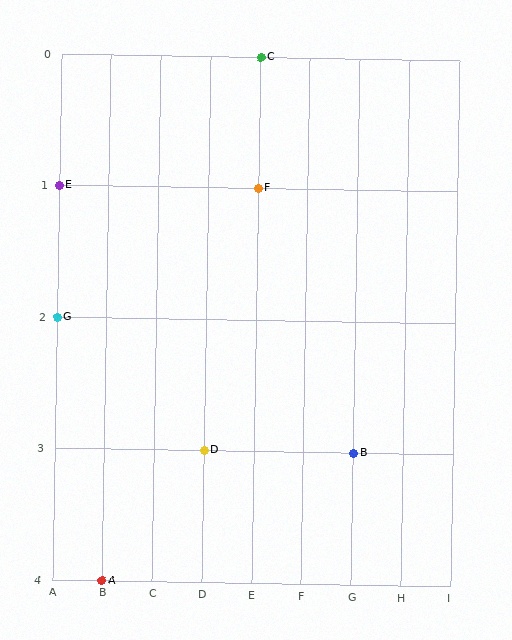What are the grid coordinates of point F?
Point F is at grid coordinates (E, 1).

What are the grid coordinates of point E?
Point E is at grid coordinates (A, 1).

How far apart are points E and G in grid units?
Points E and G are 1 row apart.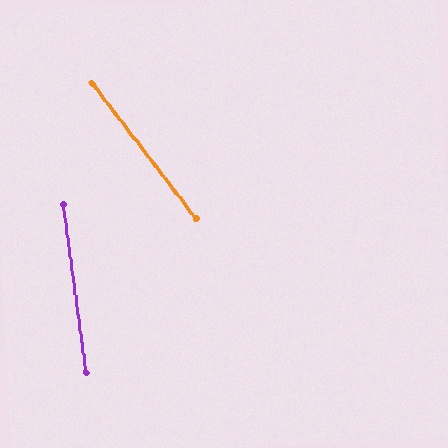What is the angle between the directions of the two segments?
Approximately 30 degrees.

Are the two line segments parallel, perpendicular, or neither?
Neither parallel nor perpendicular — they differ by about 30°.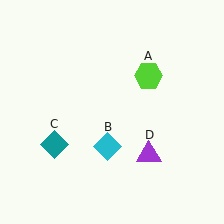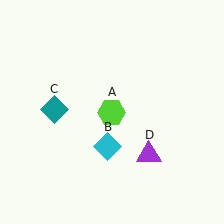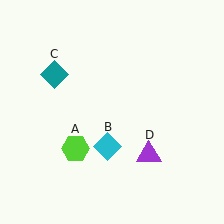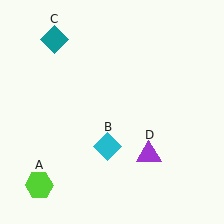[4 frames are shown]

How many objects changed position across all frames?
2 objects changed position: lime hexagon (object A), teal diamond (object C).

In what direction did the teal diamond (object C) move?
The teal diamond (object C) moved up.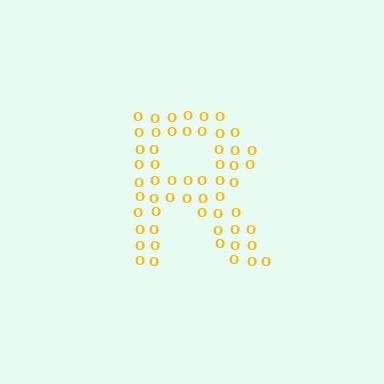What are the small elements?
The small elements are letter O's.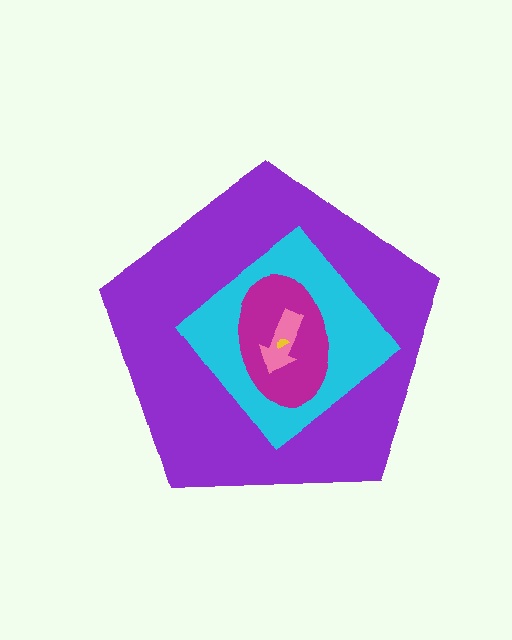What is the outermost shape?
The purple pentagon.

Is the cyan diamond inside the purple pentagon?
Yes.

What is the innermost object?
The yellow semicircle.